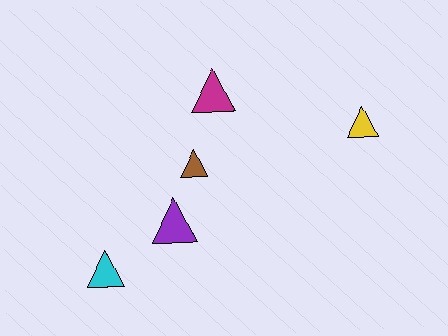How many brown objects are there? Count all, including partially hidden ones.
There is 1 brown object.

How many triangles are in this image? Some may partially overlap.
There are 5 triangles.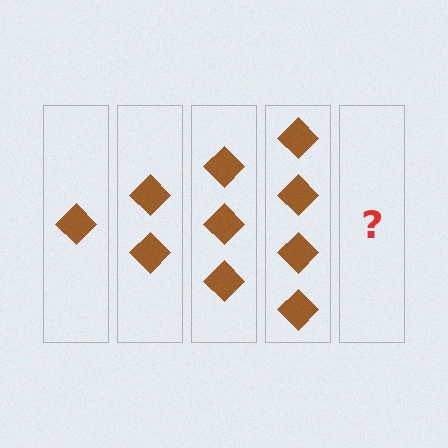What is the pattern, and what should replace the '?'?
The pattern is that each step adds one more diamond. The '?' should be 5 diamonds.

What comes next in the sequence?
The next element should be 5 diamonds.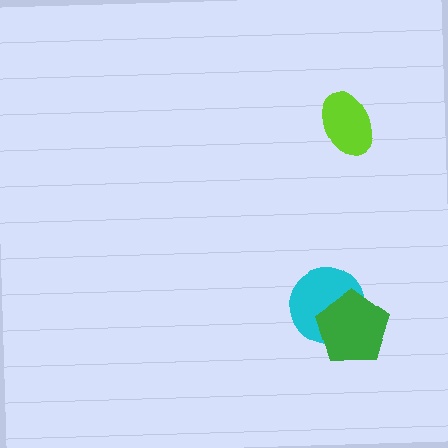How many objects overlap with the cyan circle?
1 object overlaps with the cyan circle.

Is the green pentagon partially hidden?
No, no other shape covers it.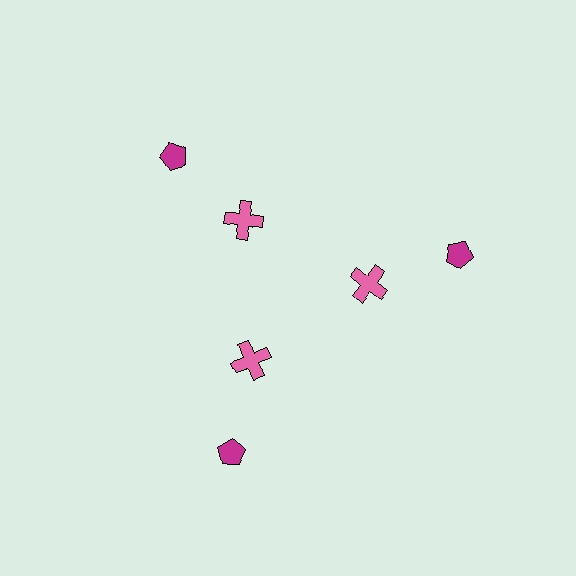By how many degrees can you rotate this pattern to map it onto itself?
The pattern maps onto itself every 120 degrees of rotation.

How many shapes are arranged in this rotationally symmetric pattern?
There are 6 shapes, arranged in 3 groups of 2.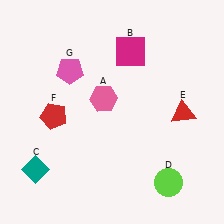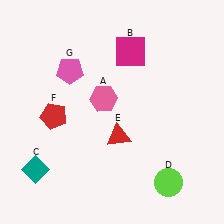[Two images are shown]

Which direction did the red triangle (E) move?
The red triangle (E) moved left.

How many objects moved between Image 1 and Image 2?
1 object moved between the two images.